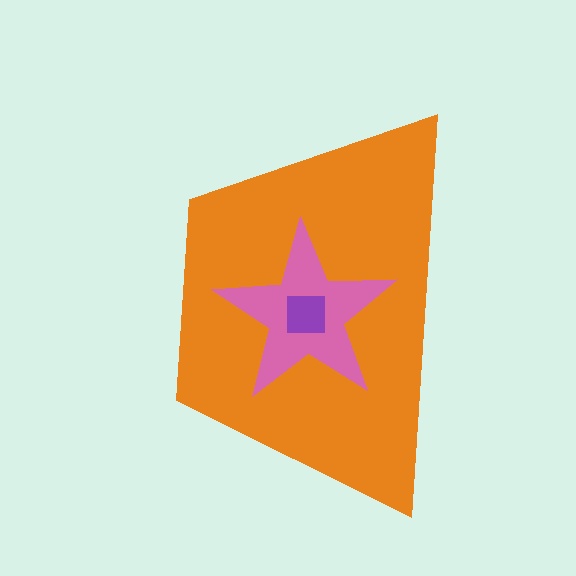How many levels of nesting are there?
3.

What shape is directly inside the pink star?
The purple square.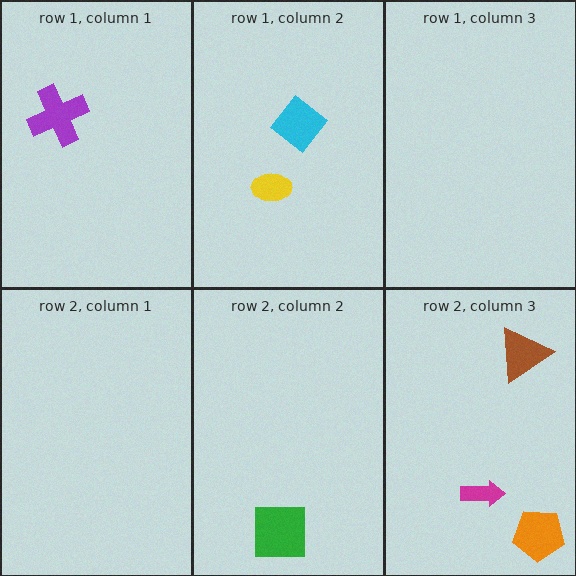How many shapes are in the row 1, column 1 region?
1.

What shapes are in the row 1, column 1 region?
The purple cross.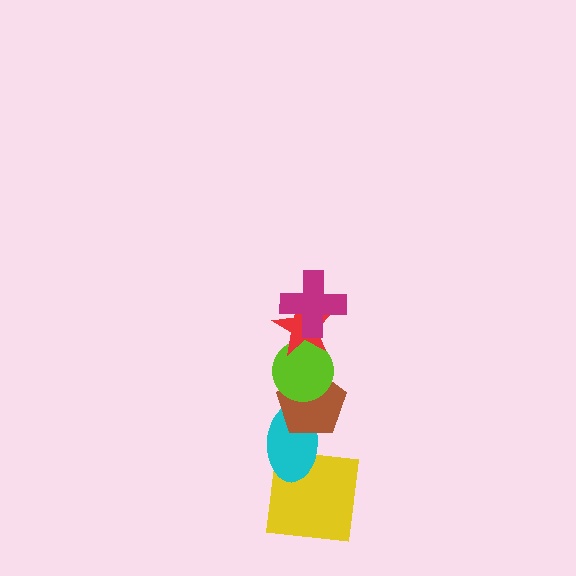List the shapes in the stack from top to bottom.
From top to bottom: the magenta cross, the red star, the lime circle, the brown pentagon, the cyan ellipse, the yellow square.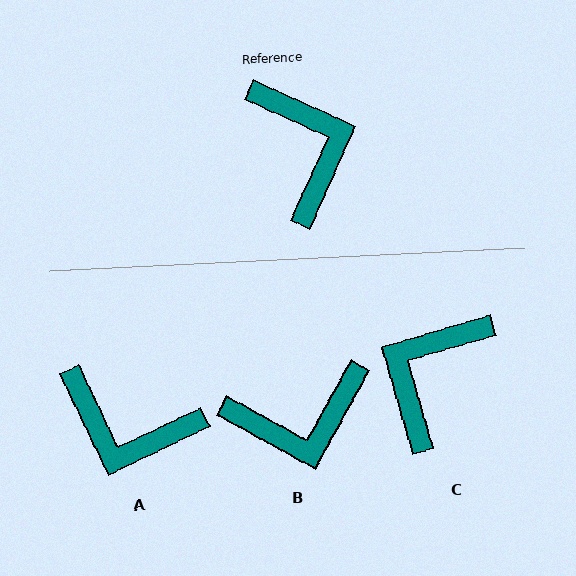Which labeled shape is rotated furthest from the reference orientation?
A, about 130 degrees away.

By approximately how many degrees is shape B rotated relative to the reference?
Approximately 95 degrees clockwise.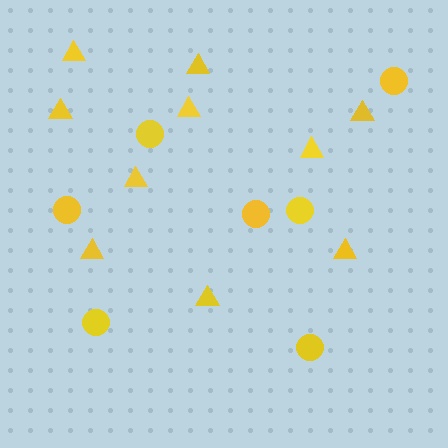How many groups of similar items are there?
There are 2 groups: one group of circles (7) and one group of triangles (10).